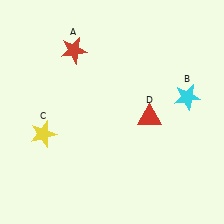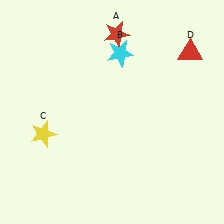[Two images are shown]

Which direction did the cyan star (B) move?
The cyan star (B) moved left.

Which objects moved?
The objects that moved are: the red star (A), the cyan star (B), the red triangle (D).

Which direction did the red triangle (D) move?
The red triangle (D) moved up.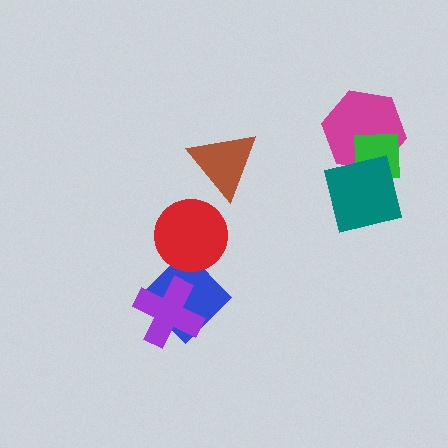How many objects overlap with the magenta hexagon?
2 objects overlap with the magenta hexagon.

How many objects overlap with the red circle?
1 object overlaps with the red circle.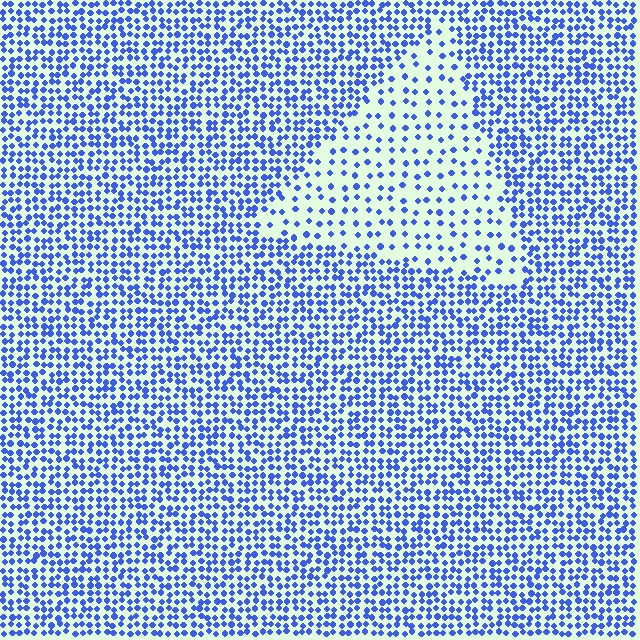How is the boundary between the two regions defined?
The boundary is defined by a change in element density (approximately 2.4x ratio). All elements are the same color, size, and shape.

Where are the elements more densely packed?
The elements are more densely packed outside the triangle boundary.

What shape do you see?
I see a triangle.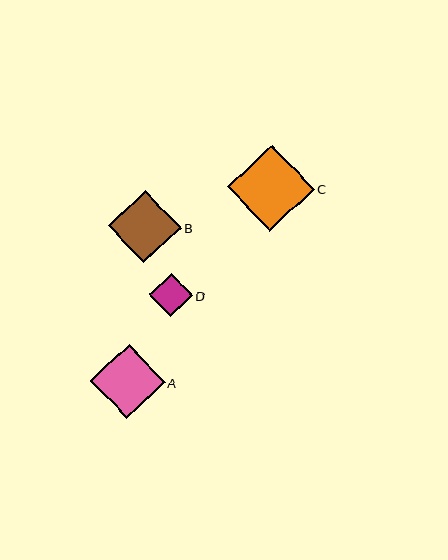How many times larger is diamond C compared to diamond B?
Diamond C is approximately 1.2 times the size of diamond B.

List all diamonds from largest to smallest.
From largest to smallest: C, A, B, D.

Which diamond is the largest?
Diamond C is the largest with a size of approximately 86 pixels.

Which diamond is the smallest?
Diamond D is the smallest with a size of approximately 43 pixels.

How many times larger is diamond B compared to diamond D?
Diamond B is approximately 1.7 times the size of diamond D.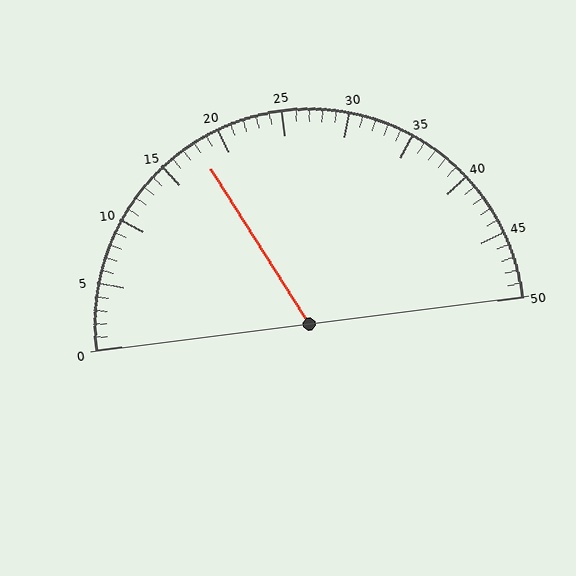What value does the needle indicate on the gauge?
The needle indicates approximately 18.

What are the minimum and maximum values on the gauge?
The gauge ranges from 0 to 50.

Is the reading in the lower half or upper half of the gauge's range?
The reading is in the lower half of the range (0 to 50).